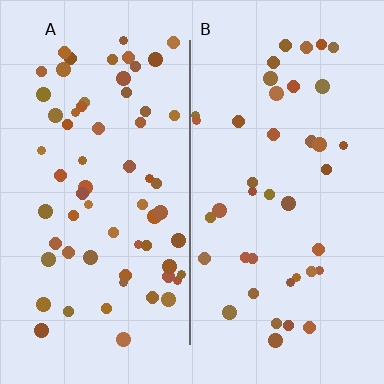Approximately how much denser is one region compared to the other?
Approximately 1.6× — region A over region B.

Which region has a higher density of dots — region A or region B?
A (the left).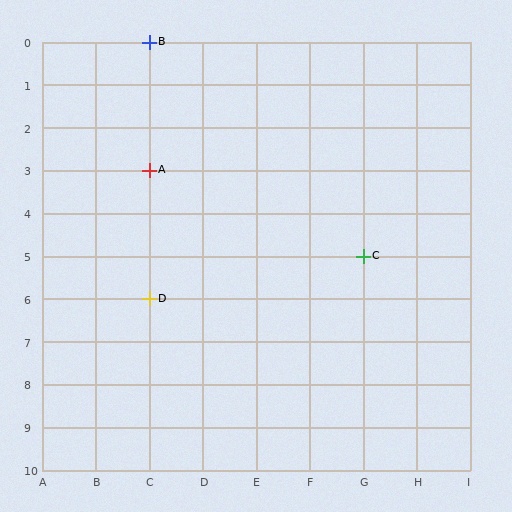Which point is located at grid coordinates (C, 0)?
Point B is at (C, 0).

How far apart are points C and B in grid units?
Points C and B are 4 columns and 5 rows apart (about 6.4 grid units diagonally).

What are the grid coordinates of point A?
Point A is at grid coordinates (C, 3).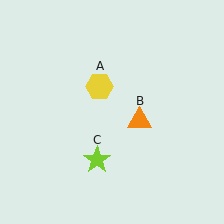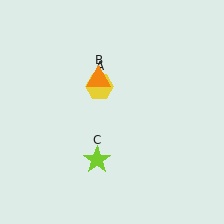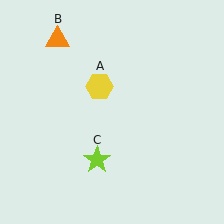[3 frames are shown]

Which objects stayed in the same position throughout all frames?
Yellow hexagon (object A) and lime star (object C) remained stationary.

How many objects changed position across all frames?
1 object changed position: orange triangle (object B).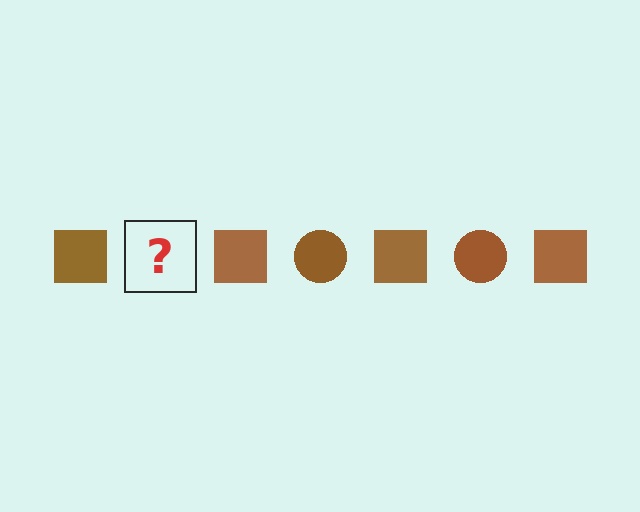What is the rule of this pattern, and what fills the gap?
The rule is that the pattern cycles through square, circle shapes in brown. The gap should be filled with a brown circle.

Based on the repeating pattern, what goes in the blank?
The blank should be a brown circle.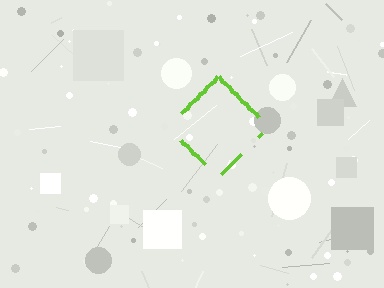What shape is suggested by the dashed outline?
The dashed outline suggests a diamond.